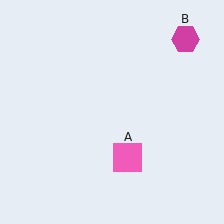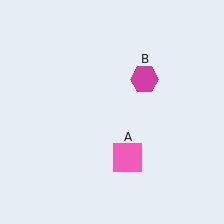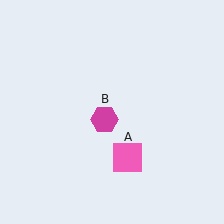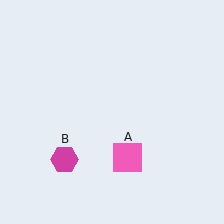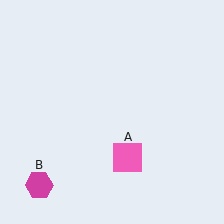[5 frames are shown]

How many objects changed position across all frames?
1 object changed position: magenta hexagon (object B).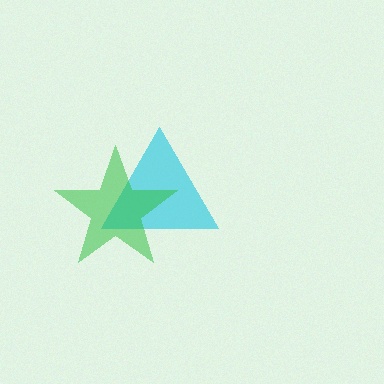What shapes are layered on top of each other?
The layered shapes are: a cyan triangle, a green star.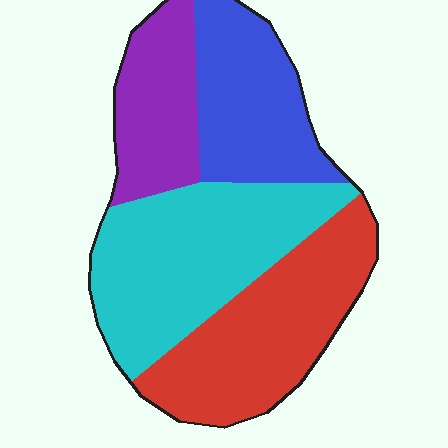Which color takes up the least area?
Purple, at roughly 15%.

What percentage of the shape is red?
Red covers 29% of the shape.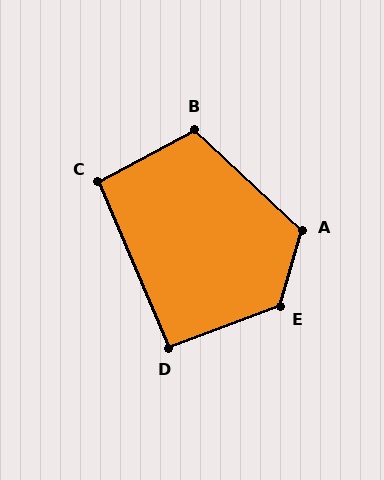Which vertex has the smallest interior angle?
D, at approximately 93 degrees.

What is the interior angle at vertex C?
Approximately 95 degrees (obtuse).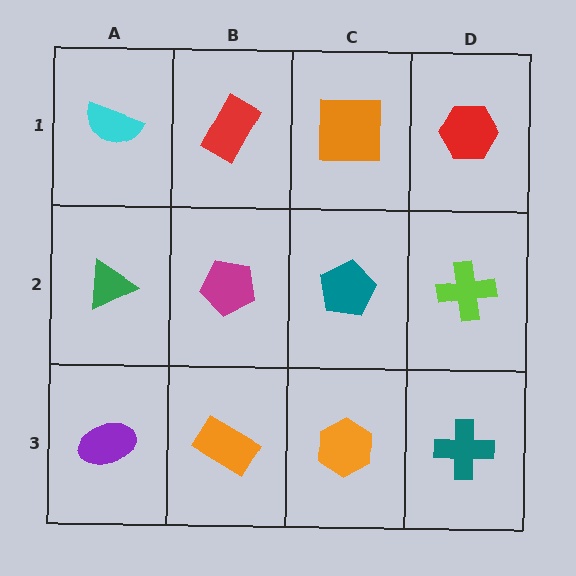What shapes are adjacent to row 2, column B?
A red rectangle (row 1, column B), an orange rectangle (row 3, column B), a green triangle (row 2, column A), a teal pentagon (row 2, column C).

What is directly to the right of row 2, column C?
A lime cross.